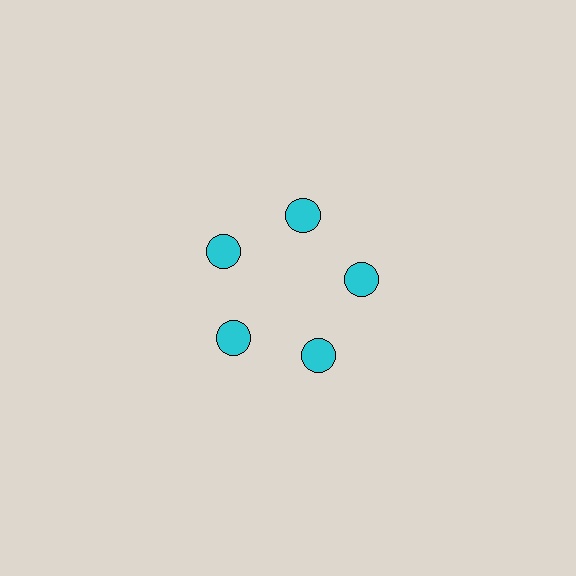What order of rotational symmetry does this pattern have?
This pattern has 5-fold rotational symmetry.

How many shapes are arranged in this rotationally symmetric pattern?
There are 5 shapes, arranged in 5 groups of 1.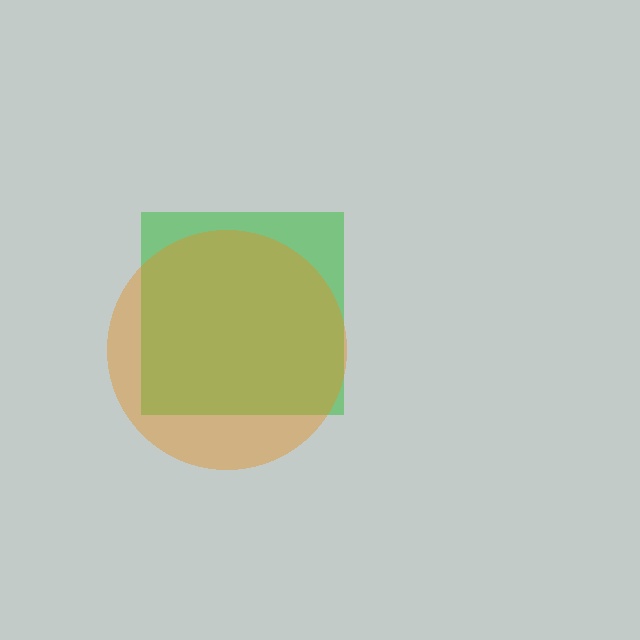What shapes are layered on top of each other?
The layered shapes are: a green square, an orange circle.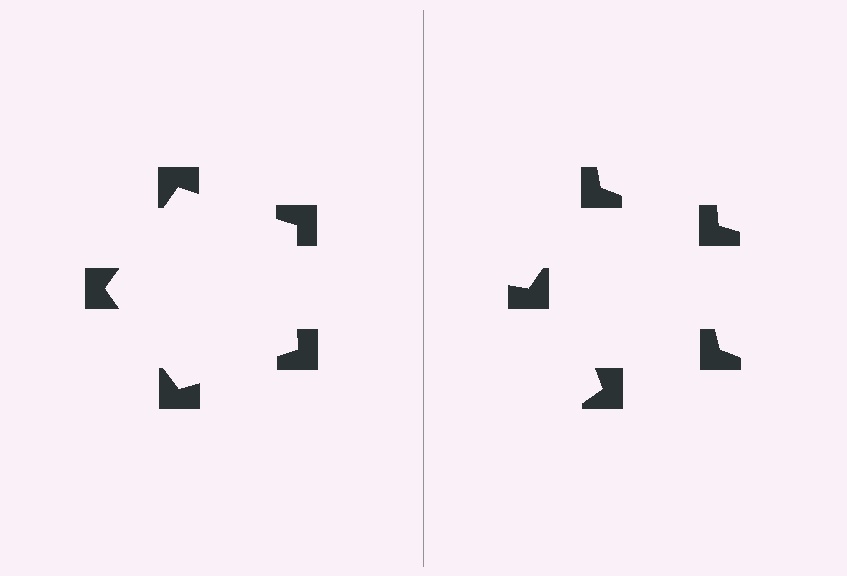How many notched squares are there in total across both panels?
10 — 5 on each side.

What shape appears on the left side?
An illusory pentagon.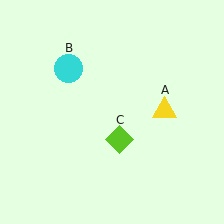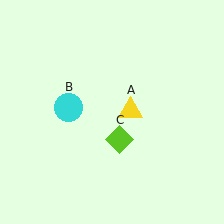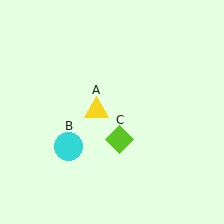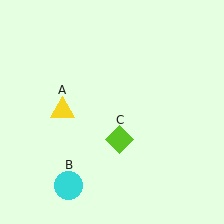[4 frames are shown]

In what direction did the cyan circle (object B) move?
The cyan circle (object B) moved down.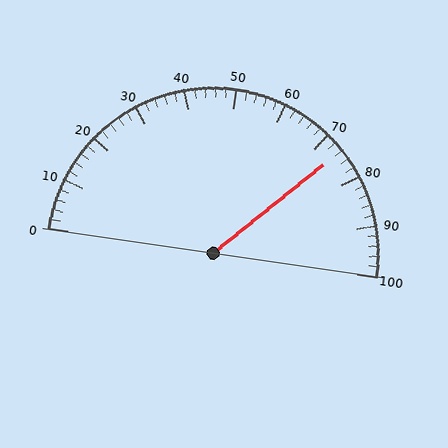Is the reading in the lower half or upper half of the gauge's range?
The reading is in the upper half of the range (0 to 100).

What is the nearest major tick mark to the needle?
The nearest major tick mark is 70.